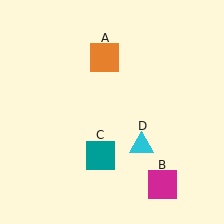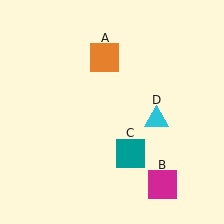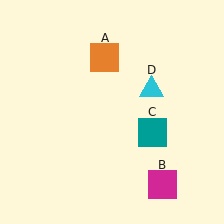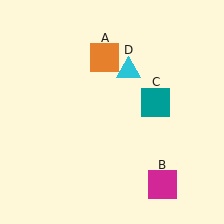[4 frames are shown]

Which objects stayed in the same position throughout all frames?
Orange square (object A) and magenta square (object B) remained stationary.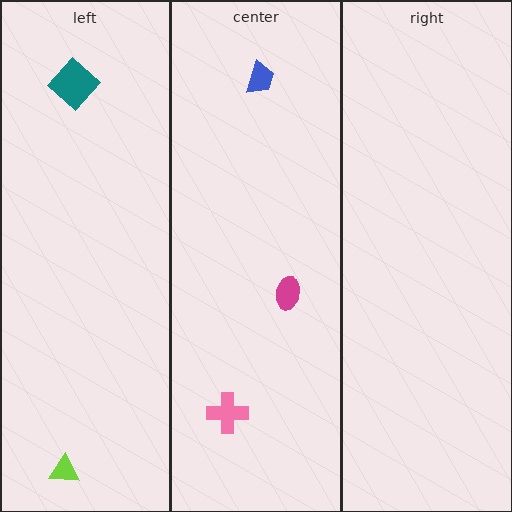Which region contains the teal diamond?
The left region.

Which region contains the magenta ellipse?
The center region.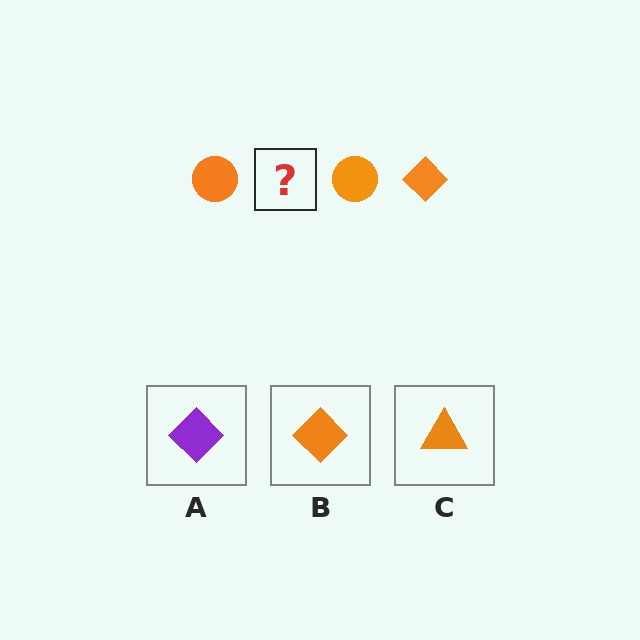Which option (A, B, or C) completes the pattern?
B.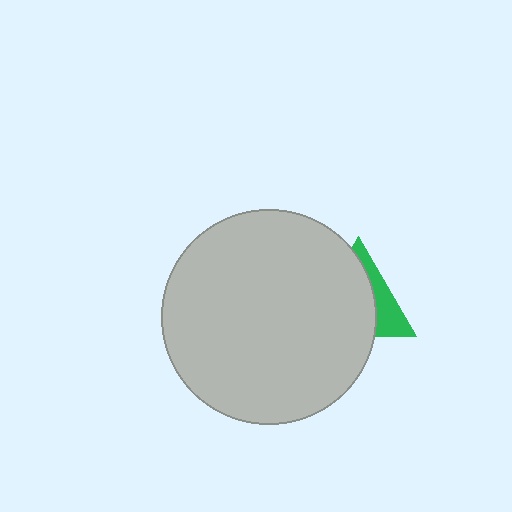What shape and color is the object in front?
The object in front is a light gray circle.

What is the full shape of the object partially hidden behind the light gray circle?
The partially hidden object is a green triangle.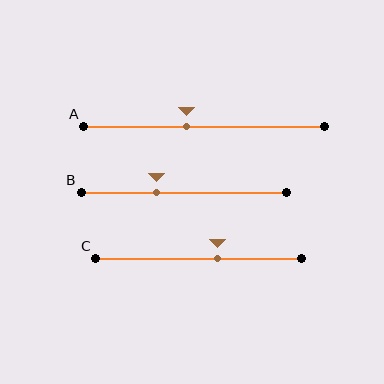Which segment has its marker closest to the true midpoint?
Segment A has its marker closest to the true midpoint.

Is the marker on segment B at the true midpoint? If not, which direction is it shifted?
No, the marker on segment B is shifted to the left by about 13% of the segment length.